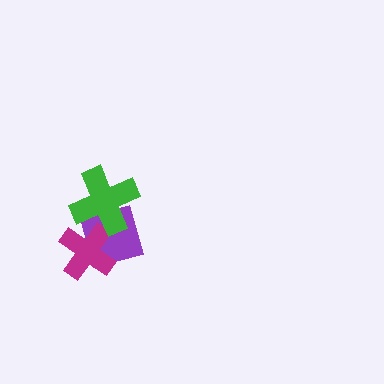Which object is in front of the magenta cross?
The green cross is in front of the magenta cross.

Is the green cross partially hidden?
No, no other shape covers it.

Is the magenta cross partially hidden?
Yes, it is partially covered by another shape.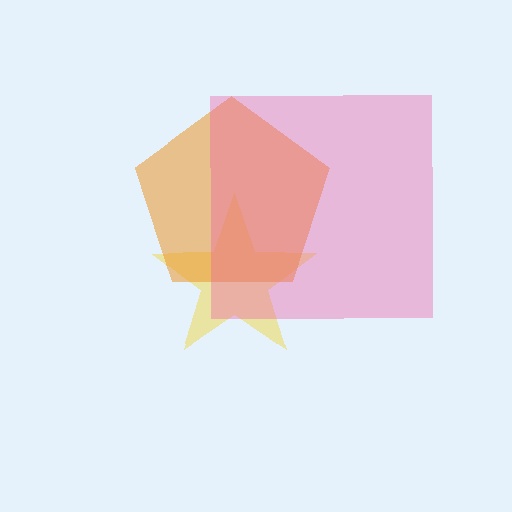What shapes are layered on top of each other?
The layered shapes are: a yellow star, an orange pentagon, a pink square.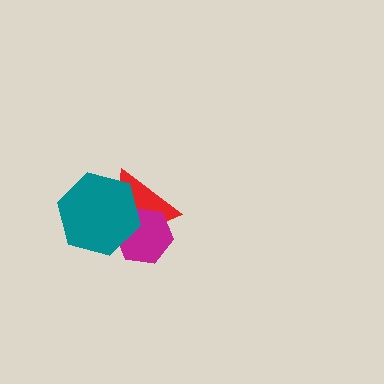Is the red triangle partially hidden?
Yes, it is partially covered by another shape.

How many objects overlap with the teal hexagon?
2 objects overlap with the teal hexagon.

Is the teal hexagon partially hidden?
No, no other shape covers it.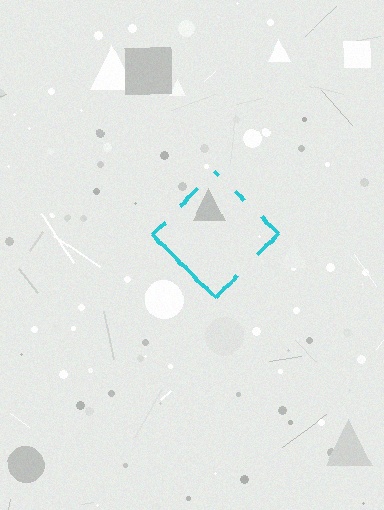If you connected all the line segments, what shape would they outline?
They would outline a diamond.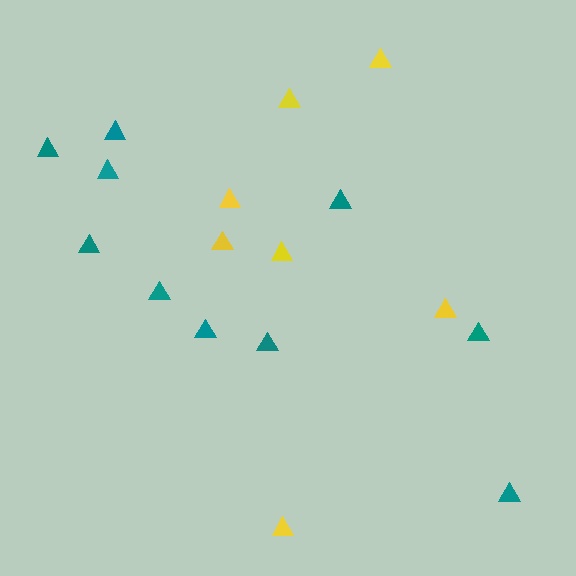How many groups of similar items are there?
There are 2 groups: one group of teal triangles (10) and one group of yellow triangles (7).